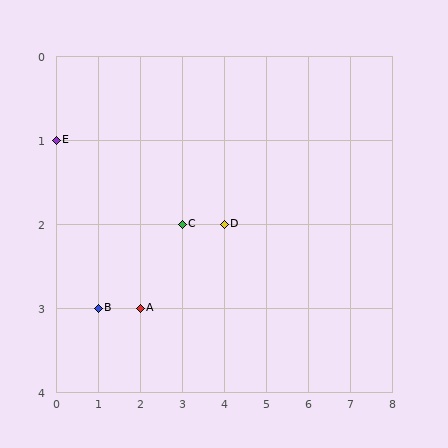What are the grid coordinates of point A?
Point A is at grid coordinates (2, 3).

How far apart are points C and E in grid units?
Points C and E are 3 columns and 1 row apart (about 3.2 grid units diagonally).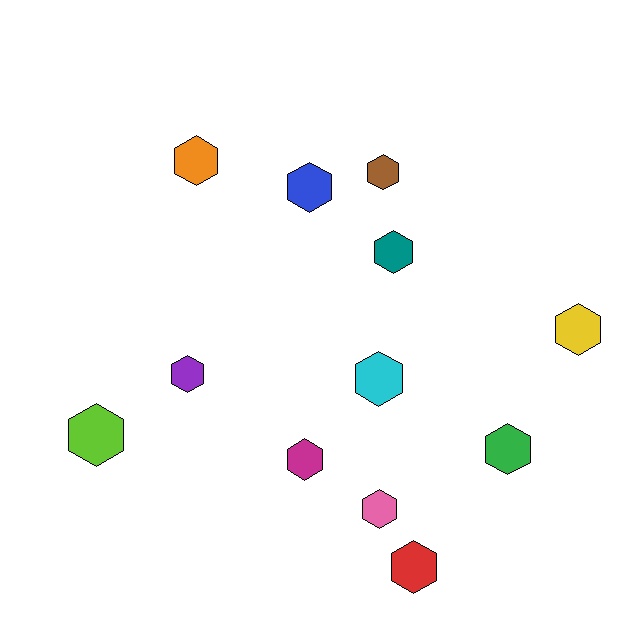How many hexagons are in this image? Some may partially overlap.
There are 12 hexagons.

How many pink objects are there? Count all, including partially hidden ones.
There is 1 pink object.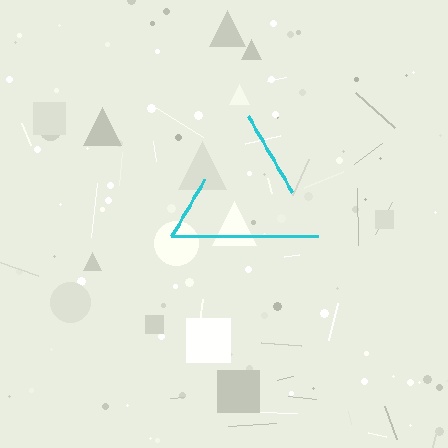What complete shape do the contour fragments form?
The contour fragments form a triangle.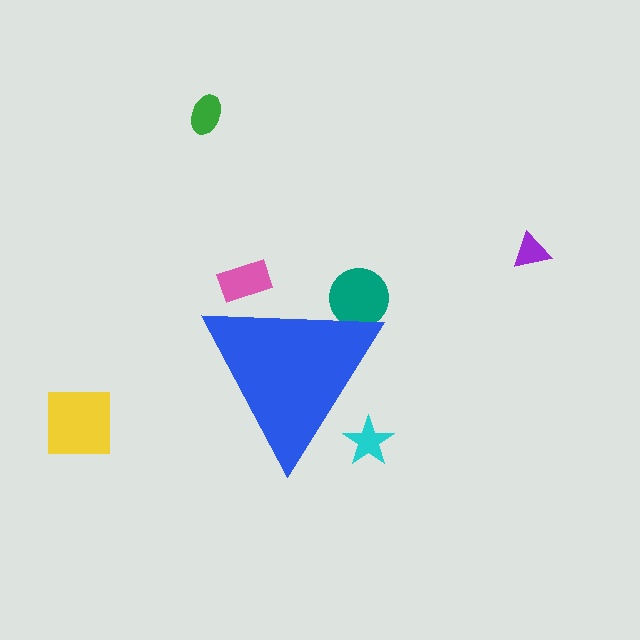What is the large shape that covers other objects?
A blue triangle.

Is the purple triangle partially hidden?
No, the purple triangle is fully visible.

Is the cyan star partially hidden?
Yes, the cyan star is partially hidden behind the blue triangle.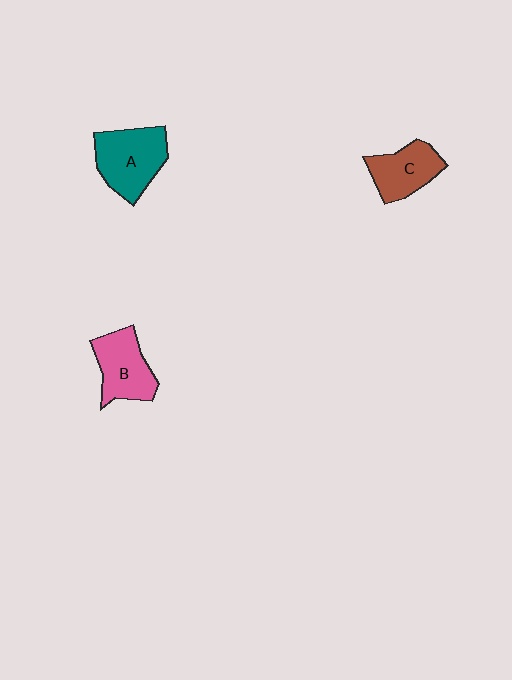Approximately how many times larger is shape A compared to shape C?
Approximately 1.3 times.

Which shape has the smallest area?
Shape C (brown).